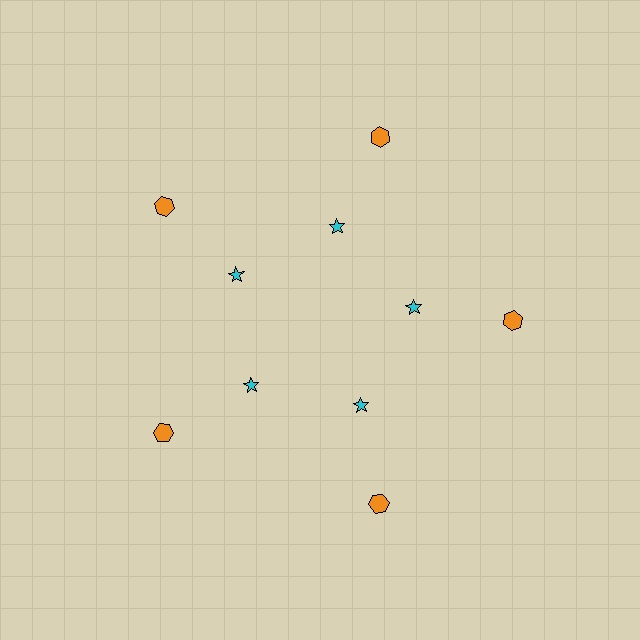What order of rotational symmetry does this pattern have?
This pattern has 5-fold rotational symmetry.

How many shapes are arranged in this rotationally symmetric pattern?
There are 10 shapes, arranged in 5 groups of 2.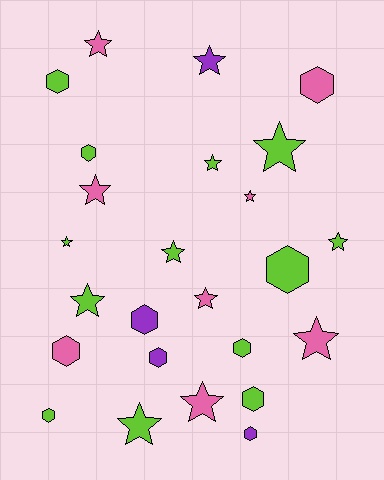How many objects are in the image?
There are 25 objects.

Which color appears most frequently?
Lime, with 13 objects.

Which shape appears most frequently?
Star, with 14 objects.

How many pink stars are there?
There are 6 pink stars.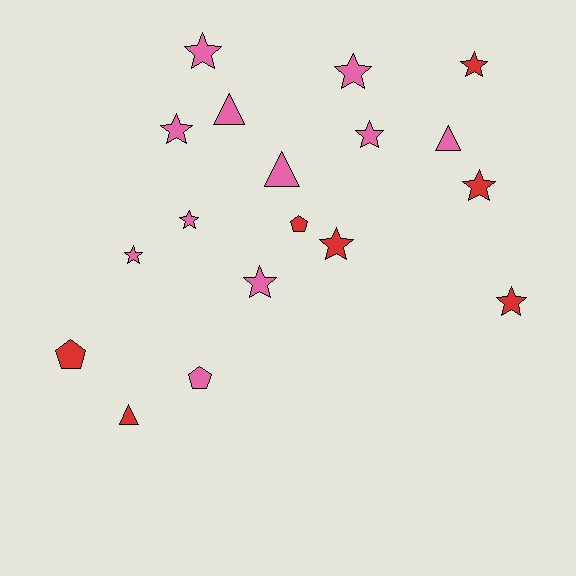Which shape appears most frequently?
Star, with 11 objects.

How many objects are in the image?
There are 18 objects.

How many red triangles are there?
There is 1 red triangle.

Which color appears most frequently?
Pink, with 11 objects.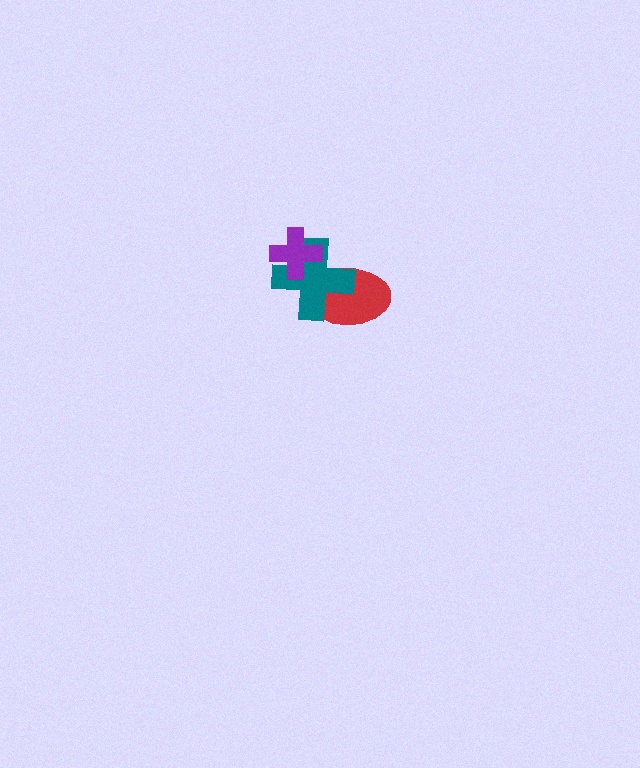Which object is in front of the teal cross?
The purple cross is in front of the teal cross.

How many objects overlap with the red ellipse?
1 object overlaps with the red ellipse.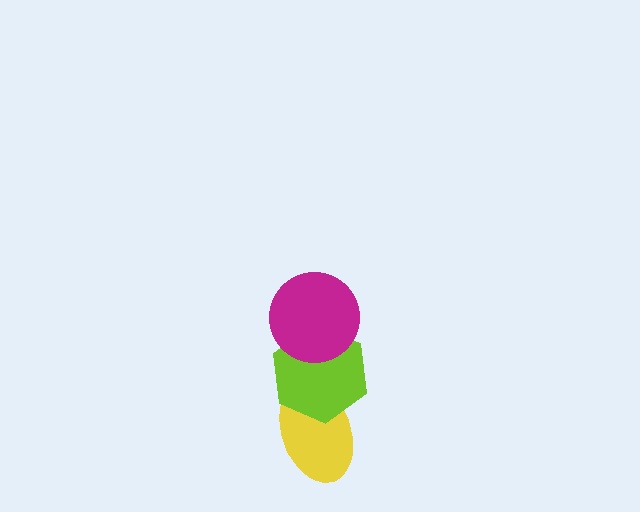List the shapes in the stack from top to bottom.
From top to bottom: the magenta circle, the lime hexagon, the yellow ellipse.